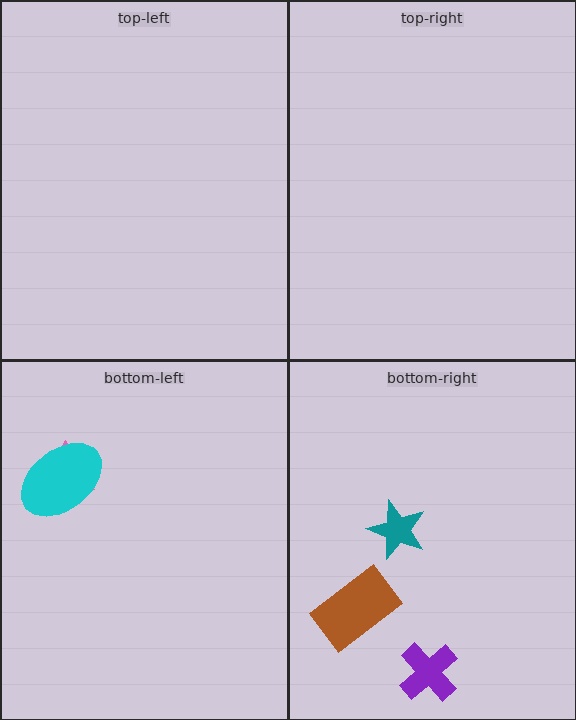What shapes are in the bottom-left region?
The pink triangle, the cyan ellipse.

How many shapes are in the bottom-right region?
3.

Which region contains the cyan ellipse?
The bottom-left region.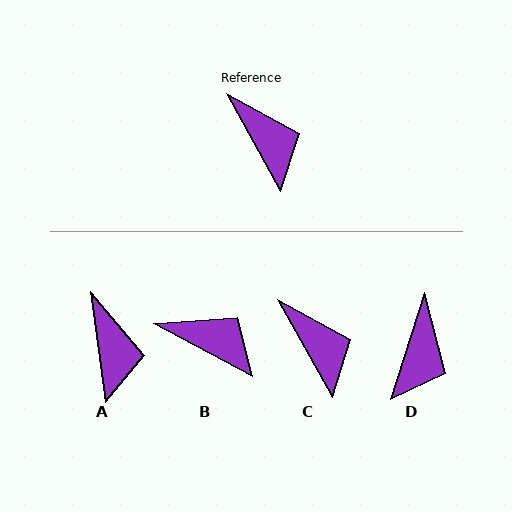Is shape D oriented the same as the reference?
No, it is off by about 47 degrees.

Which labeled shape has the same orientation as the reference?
C.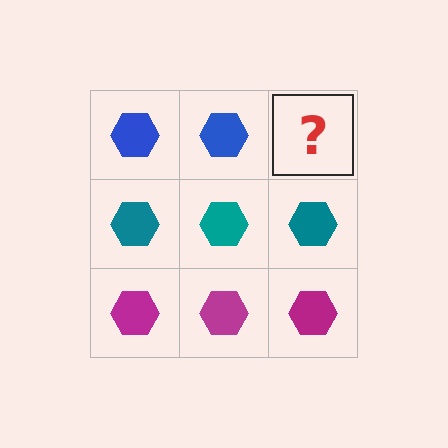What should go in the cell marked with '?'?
The missing cell should contain a blue hexagon.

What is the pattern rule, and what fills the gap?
The rule is that each row has a consistent color. The gap should be filled with a blue hexagon.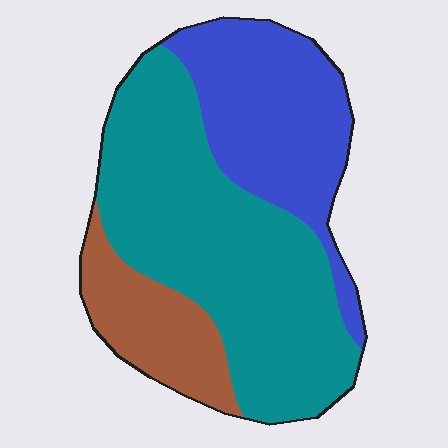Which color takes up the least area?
Brown, at roughly 15%.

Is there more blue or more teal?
Teal.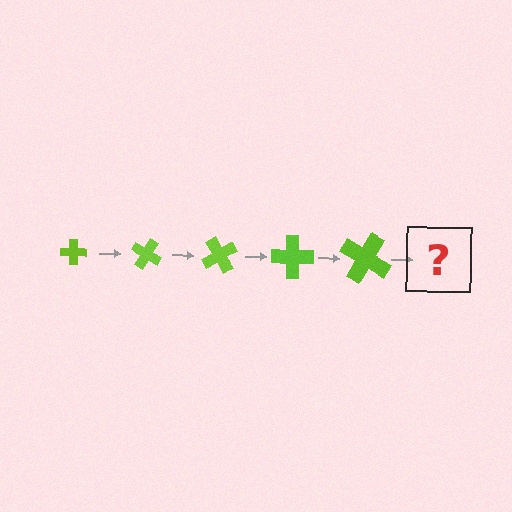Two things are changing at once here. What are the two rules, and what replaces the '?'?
The two rules are that the cross grows larger each step and it rotates 30 degrees each step. The '?' should be a cross, larger than the previous one and rotated 150 degrees from the start.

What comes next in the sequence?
The next element should be a cross, larger than the previous one and rotated 150 degrees from the start.